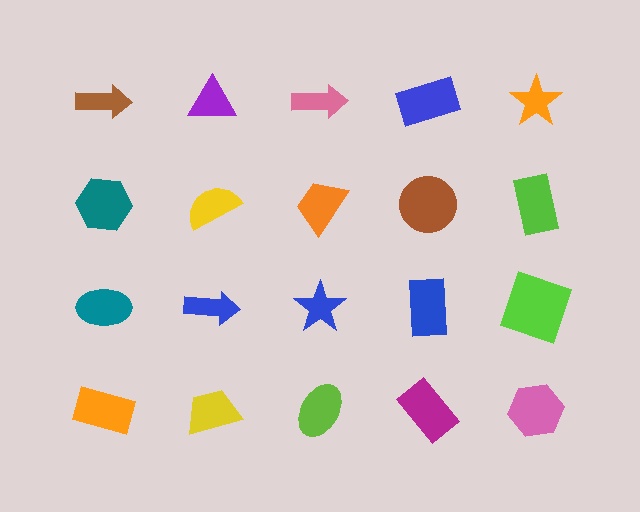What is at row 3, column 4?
A blue rectangle.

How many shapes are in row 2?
5 shapes.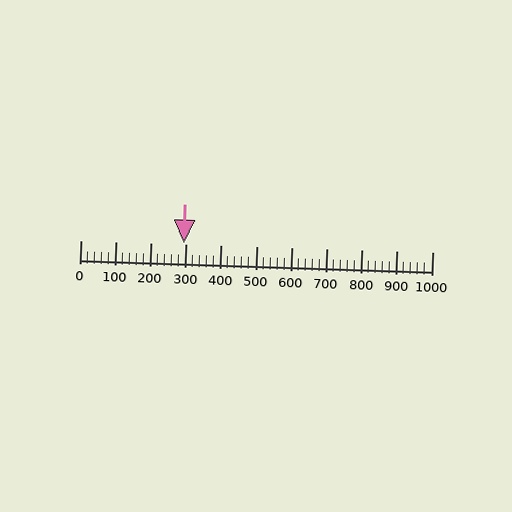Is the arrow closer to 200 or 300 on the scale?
The arrow is closer to 300.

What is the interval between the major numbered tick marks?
The major tick marks are spaced 100 units apart.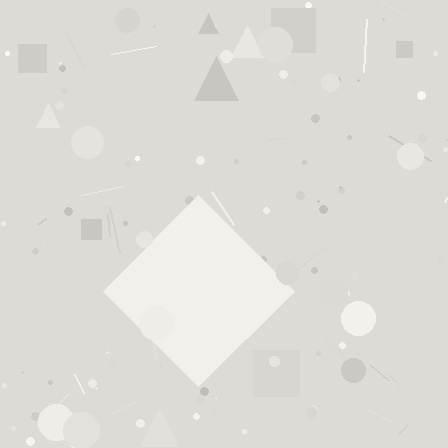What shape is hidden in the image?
A diamond is hidden in the image.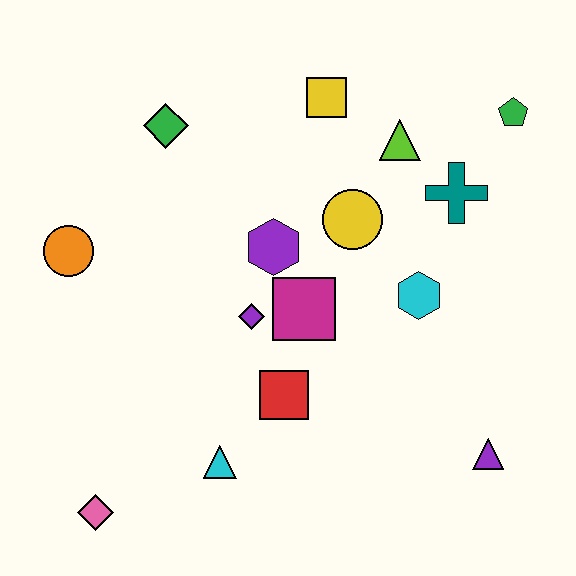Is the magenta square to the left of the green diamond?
No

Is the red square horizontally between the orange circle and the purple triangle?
Yes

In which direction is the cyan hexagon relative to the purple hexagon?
The cyan hexagon is to the right of the purple hexagon.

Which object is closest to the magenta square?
The purple diamond is closest to the magenta square.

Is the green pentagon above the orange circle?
Yes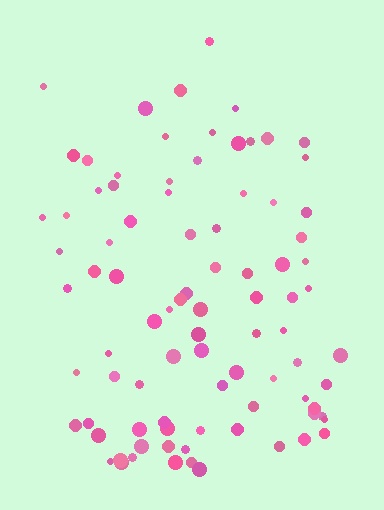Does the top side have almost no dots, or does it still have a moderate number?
Still a moderate number, just noticeably fewer than the bottom.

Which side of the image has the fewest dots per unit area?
The top.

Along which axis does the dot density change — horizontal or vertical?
Vertical.